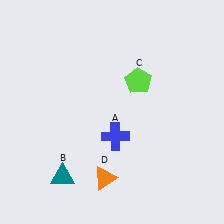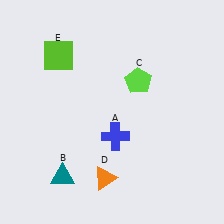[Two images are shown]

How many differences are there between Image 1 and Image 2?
There is 1 difference between the two images.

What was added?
A lime square (E) was added in Image 2.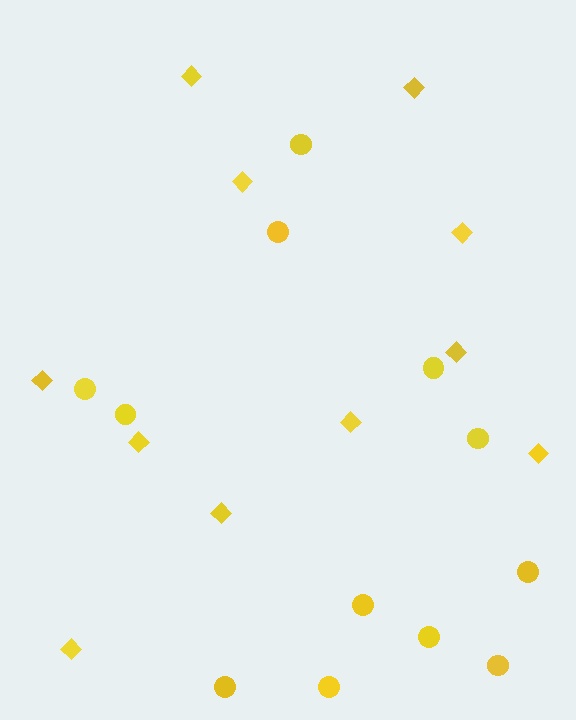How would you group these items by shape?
There are 2 groups: one group of circles (12) and one group of diamonds (11).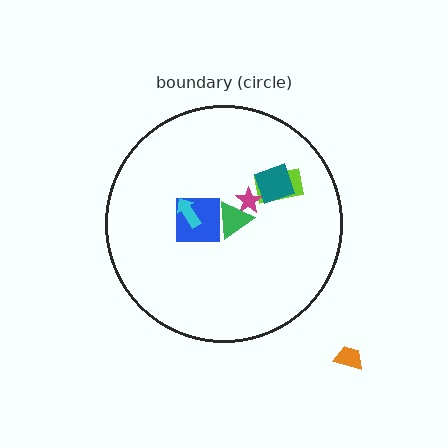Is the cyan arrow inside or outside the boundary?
Inside.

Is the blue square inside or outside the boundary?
Inside.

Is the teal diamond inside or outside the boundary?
Inside.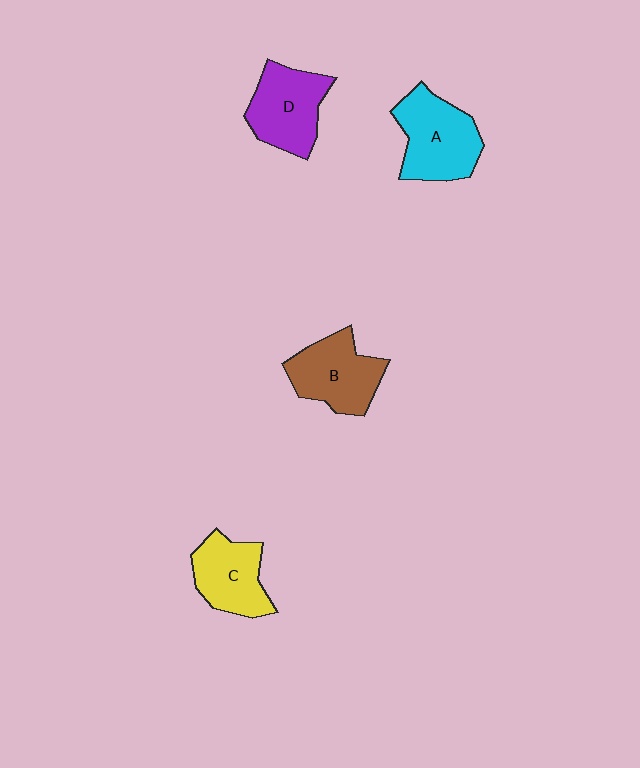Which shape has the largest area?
Shape A (cyan).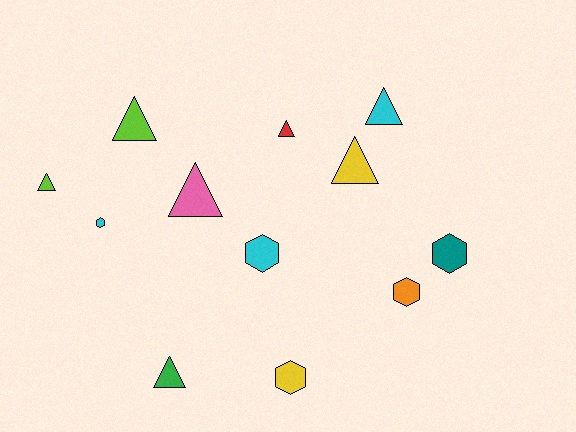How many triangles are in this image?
There are 7 triangles.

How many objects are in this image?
There are 12 objects.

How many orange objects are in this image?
There is 1 orange object.